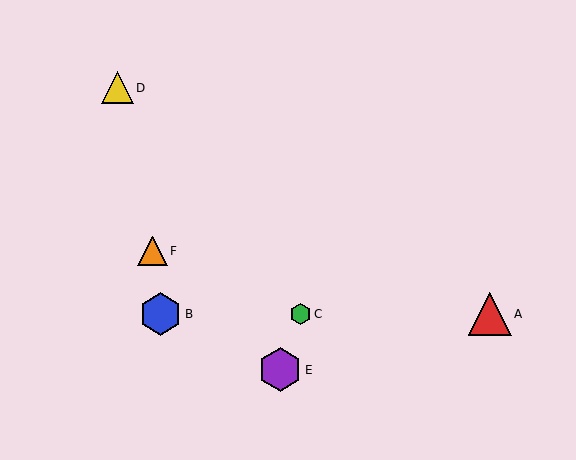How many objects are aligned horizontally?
3 objects (A, B, C) are aligned horizontally.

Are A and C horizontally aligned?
Yes, both are at y≈314.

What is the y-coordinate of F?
Object F is at y≈251.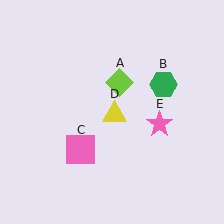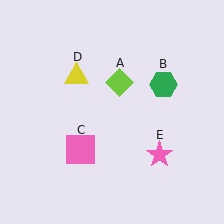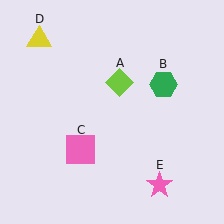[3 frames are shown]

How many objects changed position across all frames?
2 objects changed position: yellow triangle (object D), pink star (object E).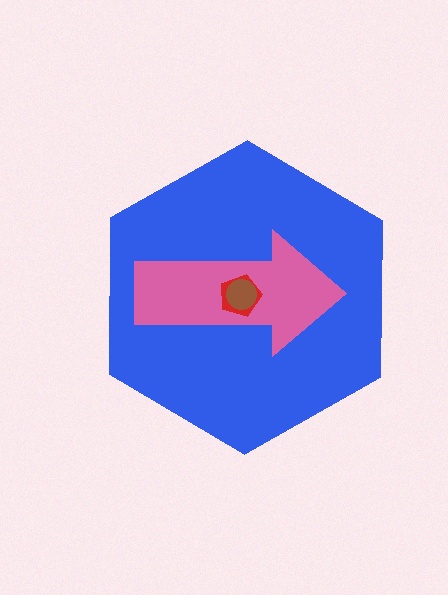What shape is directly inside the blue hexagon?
The pink arrow.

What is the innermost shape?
The brown circle.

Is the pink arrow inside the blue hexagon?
Yes.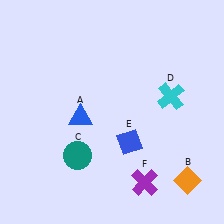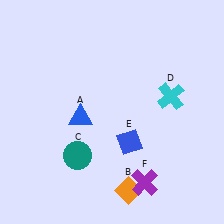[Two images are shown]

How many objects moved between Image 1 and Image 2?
1 object moved between the two images.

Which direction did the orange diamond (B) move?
The orange diamond (B) moved left.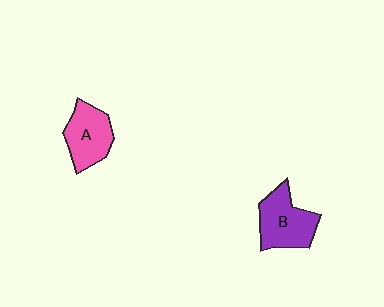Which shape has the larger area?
Shape B (purple).